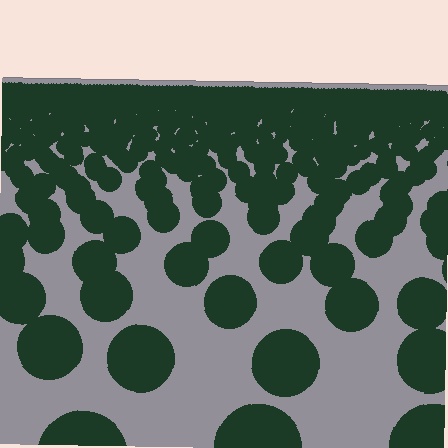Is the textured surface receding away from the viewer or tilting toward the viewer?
The surface is receding away from the viewer. Texture elements get smaller and denser toward the top.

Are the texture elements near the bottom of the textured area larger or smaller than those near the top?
Larger. Near the bottom, elements are closer to the viewer and appear at a bigger on-screen size.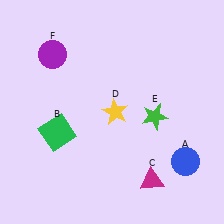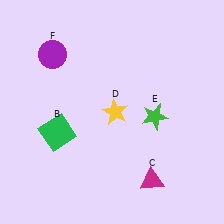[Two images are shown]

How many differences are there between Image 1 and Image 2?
There is 1 difference between the two images.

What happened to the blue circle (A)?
The blue circle (A) was removed in Image 2. It was in the bottom-right area of Image 1.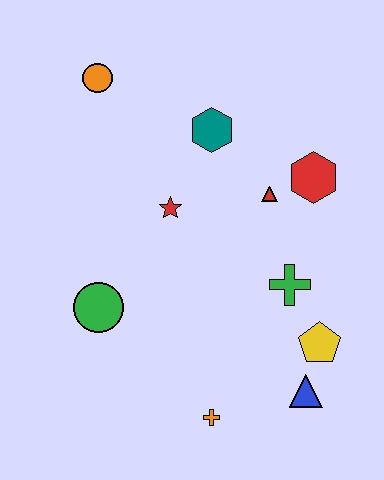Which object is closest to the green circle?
The red star is closest to the green circle.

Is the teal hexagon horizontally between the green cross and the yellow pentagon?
No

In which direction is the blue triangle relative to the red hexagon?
The blue triangle is below the red hexagon.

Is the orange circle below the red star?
No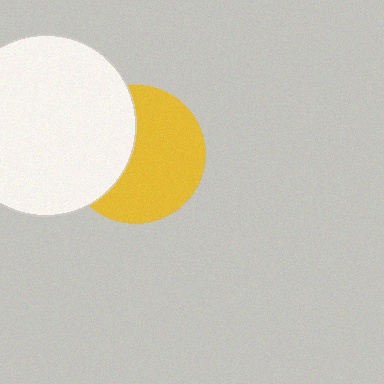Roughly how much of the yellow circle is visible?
About half of it is visible (roughly 61%).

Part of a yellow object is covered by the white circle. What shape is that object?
It is a circle.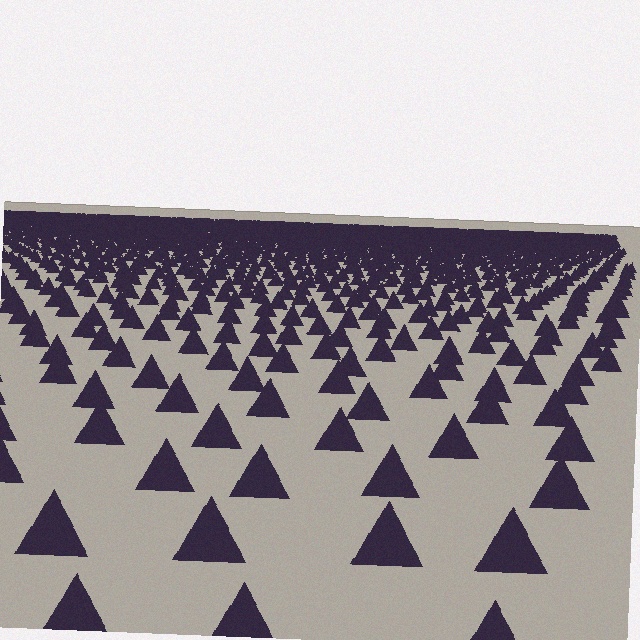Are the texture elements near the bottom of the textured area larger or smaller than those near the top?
Larger. Near the bottom, elements are closer to the viewer and appear at a bigger on-screen size.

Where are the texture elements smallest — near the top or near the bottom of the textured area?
Near the top.